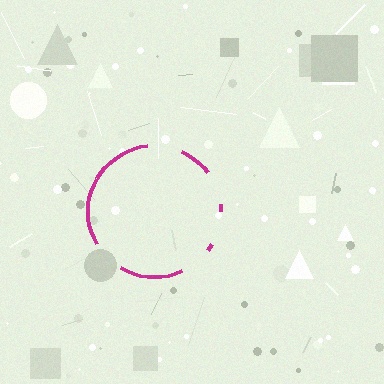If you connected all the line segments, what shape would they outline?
They would outline a circle.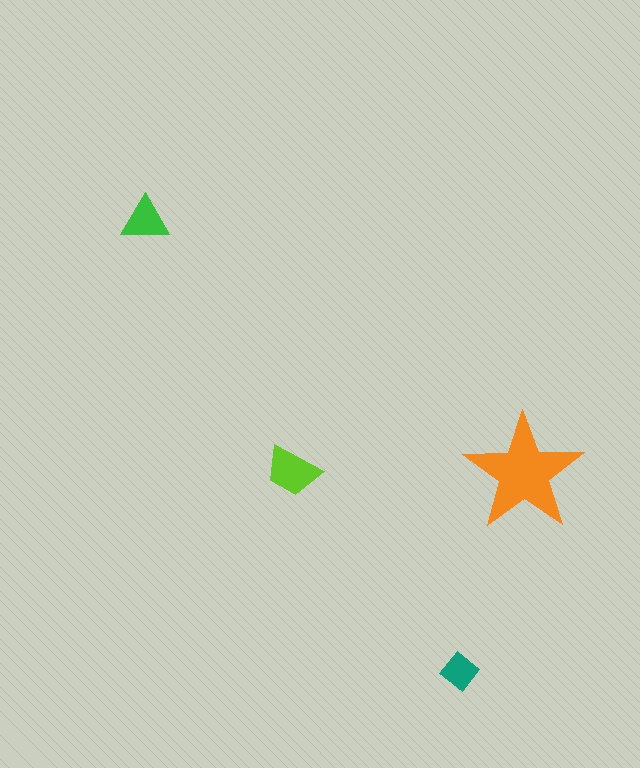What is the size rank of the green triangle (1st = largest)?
3rd.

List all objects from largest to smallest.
The orange star, the lime trapezoid, the green triangle, the teal diamond.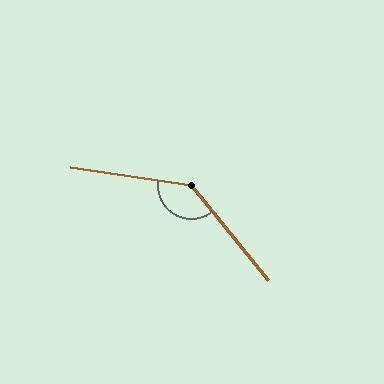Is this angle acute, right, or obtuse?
It is obtuse.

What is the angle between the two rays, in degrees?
Approximately 138 degrees.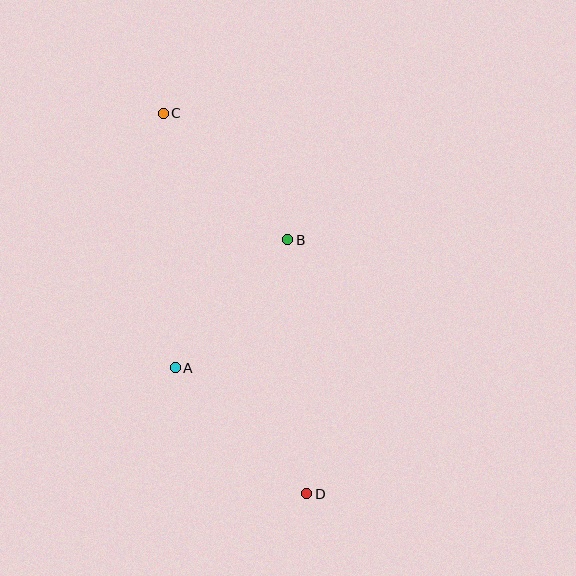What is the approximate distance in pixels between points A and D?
The distance between A and D is approximately 182 pixels.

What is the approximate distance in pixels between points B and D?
The distance between B and D is approximately 255 pixels.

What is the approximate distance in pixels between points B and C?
The distance between B and C is approximately 177 pixels.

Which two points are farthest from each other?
Points C and D are farthest from each other.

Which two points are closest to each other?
Points A and B are closest to each other.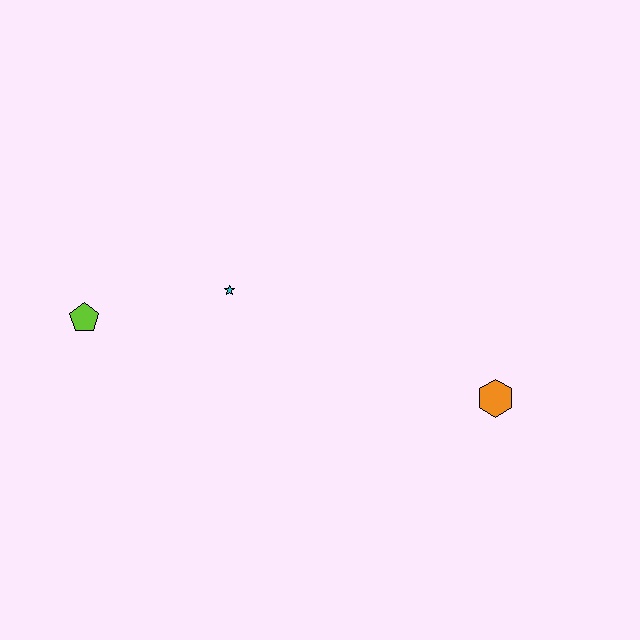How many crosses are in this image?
There are no crosses.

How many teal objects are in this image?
There are no teal objects.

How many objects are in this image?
There are 3 objects.